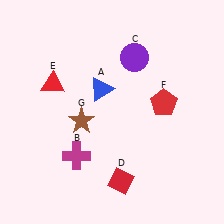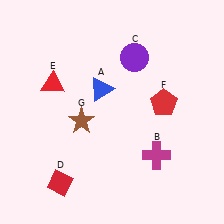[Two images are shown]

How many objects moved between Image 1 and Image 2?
2 objects moved between the two images.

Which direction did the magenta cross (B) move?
The magenta cross (B) moved right.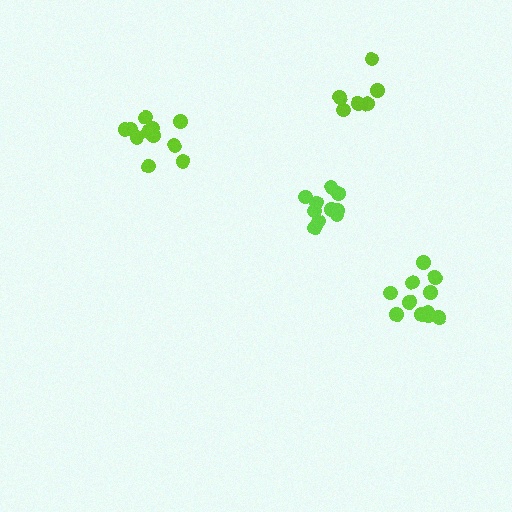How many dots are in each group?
Group 1: 10 dots, Group 2: 6 dots, Group 3: 11 dots, Group 4: 11 dots (38 total).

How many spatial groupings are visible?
There are 4 spatial groupings.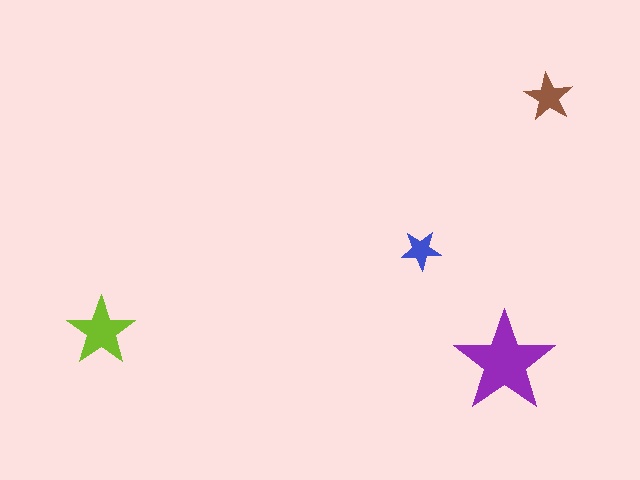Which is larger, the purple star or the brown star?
The purple one.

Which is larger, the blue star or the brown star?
The brown one.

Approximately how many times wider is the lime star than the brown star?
About 1.5 times wider.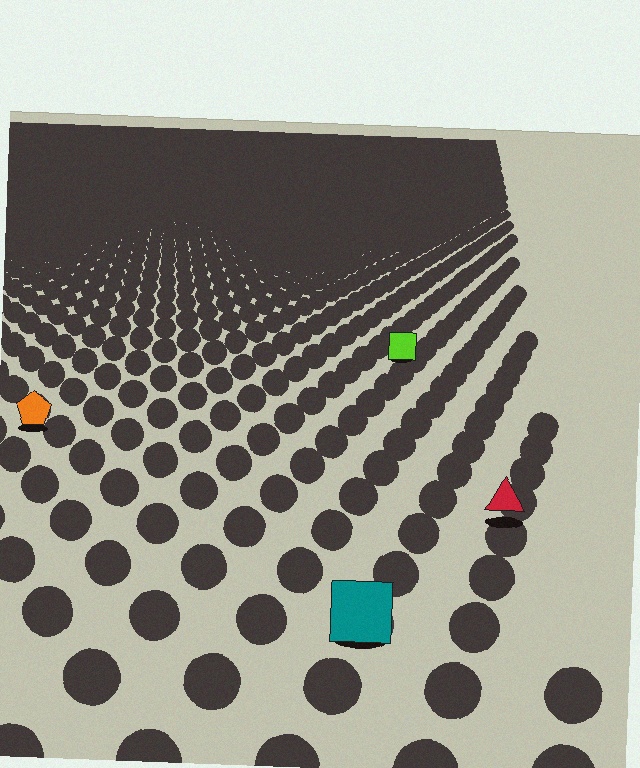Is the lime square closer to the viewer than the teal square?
No. The teal square is closer — you can tell from the texture gradient: the ground texture is coarser near it.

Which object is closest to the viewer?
The teal square is closest. The texture marks near it are larger and more spread out.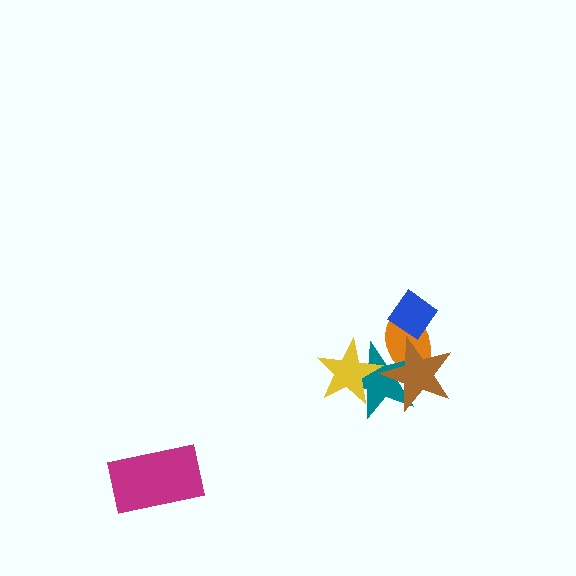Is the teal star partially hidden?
Yes, it is partially covered by another shape.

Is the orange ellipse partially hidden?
Yes, it is partially covered by another shape.